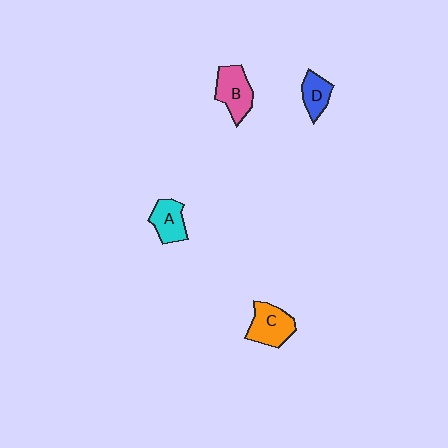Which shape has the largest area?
Shape C (orange).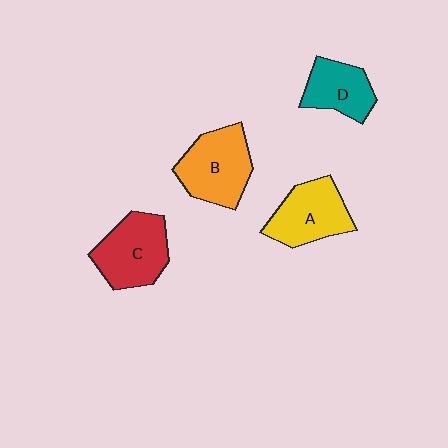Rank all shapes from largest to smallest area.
From largest to smallest: B (orange), C (red), A (yellow), D (teal).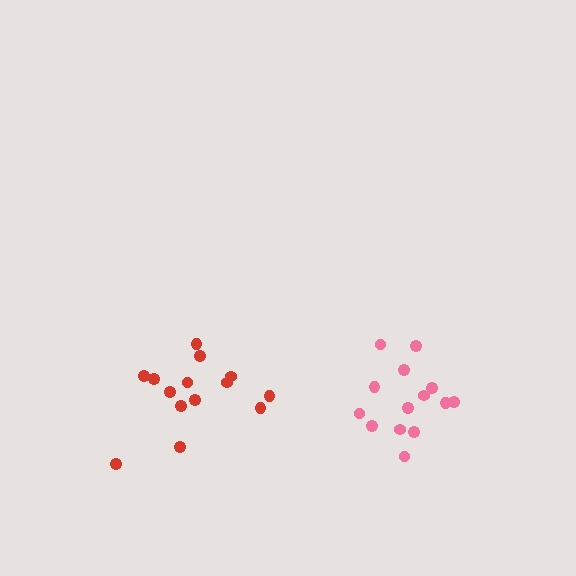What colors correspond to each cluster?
The clusters are colored: red, pink.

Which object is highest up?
The pink cluster is topmost.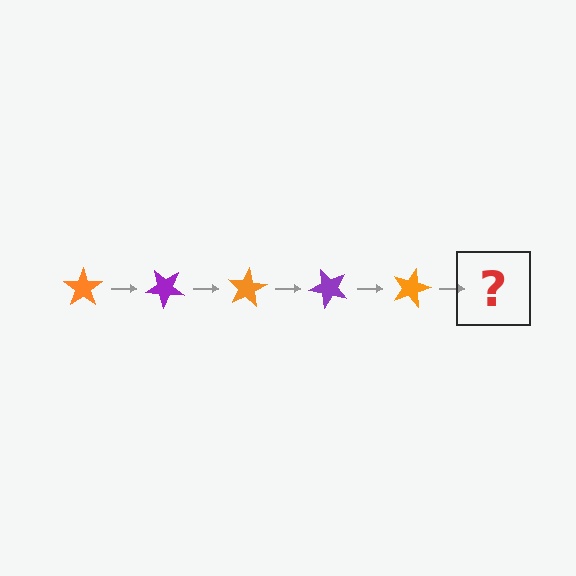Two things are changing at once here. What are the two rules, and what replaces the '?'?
The two rules are that it rotates 40 degrees each step and the color cycles through orange and purple. The '?' should be a purple star, rotated 200 degrees from the start.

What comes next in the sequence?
The next element should be a purple star, rotated 200 degrees from the start.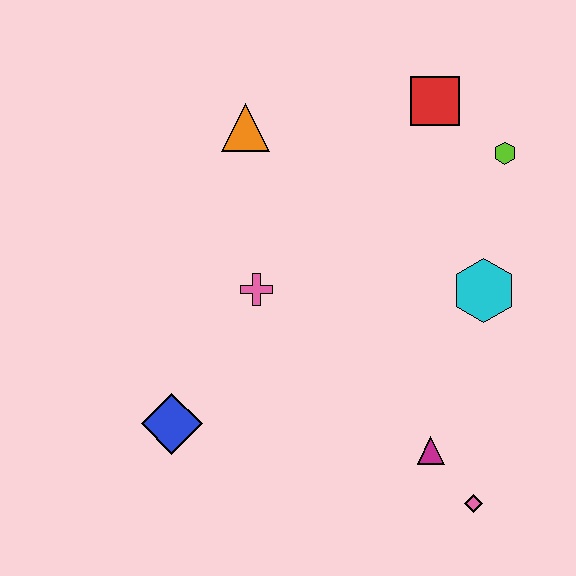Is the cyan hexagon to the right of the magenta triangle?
Yes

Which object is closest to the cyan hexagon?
The lime hexagon is closest to the cyan hexagon.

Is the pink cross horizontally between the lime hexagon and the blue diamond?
Yes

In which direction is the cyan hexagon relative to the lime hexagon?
The cyan hexagon is below the lime hexagon.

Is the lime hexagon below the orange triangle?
Yes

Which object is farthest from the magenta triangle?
The orange triangle is farthest from the magenta triangle.